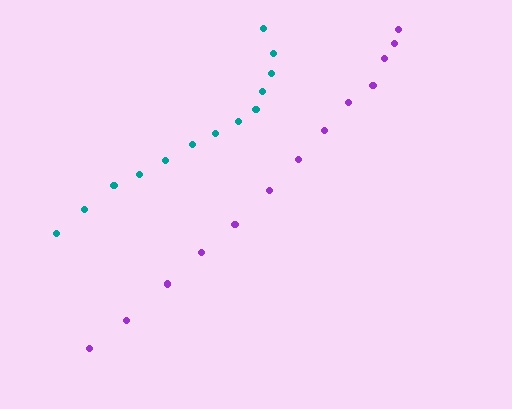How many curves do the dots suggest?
There are 2 distinct paths.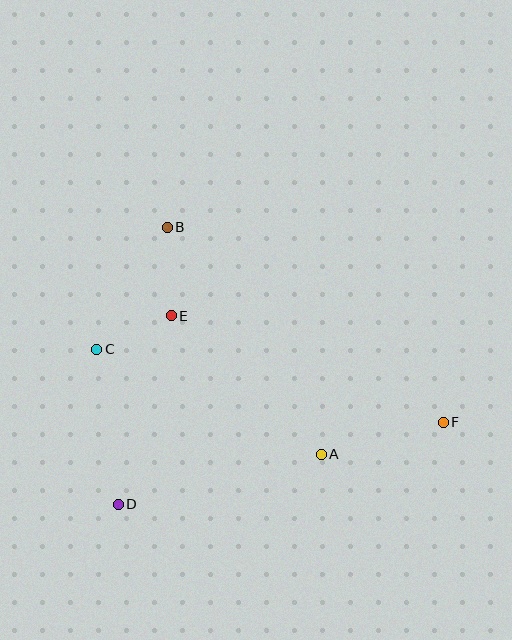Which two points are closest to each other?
Points C and E are closest to each other.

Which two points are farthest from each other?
Points C and F are farthest from each other.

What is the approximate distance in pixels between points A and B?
The distance between A and B is approximately 274 pixels.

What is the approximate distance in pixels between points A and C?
The distance between A and C is approximately 248 pixels.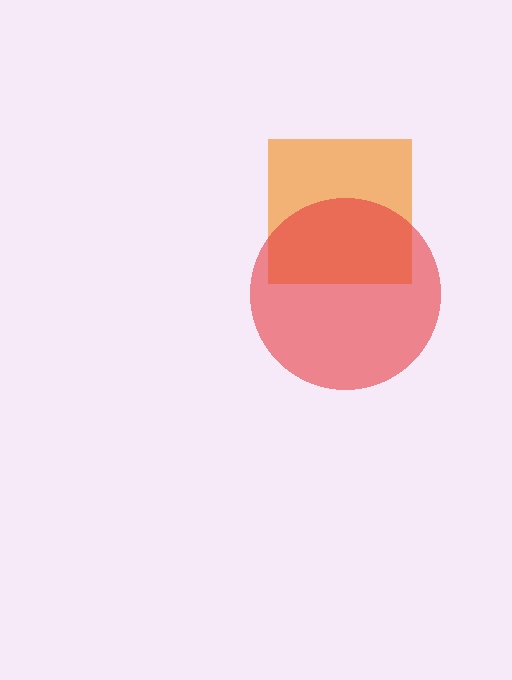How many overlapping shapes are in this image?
There are 2 overlapping shapes in the image.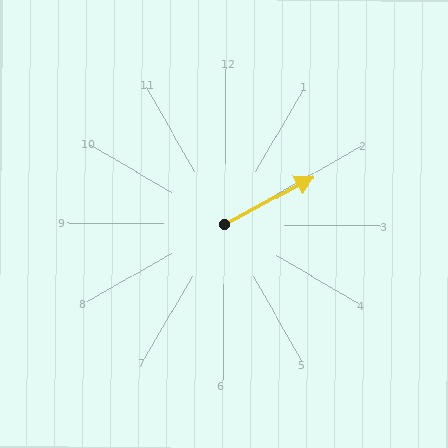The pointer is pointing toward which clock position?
Roughly 2 o'clock.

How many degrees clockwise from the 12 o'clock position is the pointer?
Approximately 61 degrees.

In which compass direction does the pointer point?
Northeast.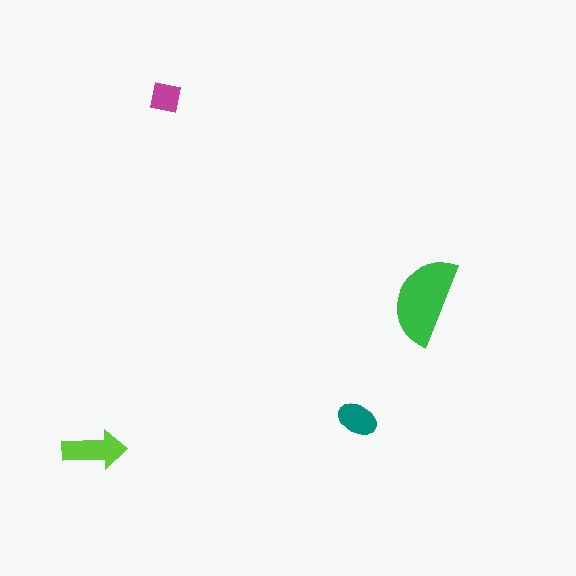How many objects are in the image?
There are 4 objects in the image.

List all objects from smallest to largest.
The magenta square, the teal ellipse, the lime arrow, the green semicircle.